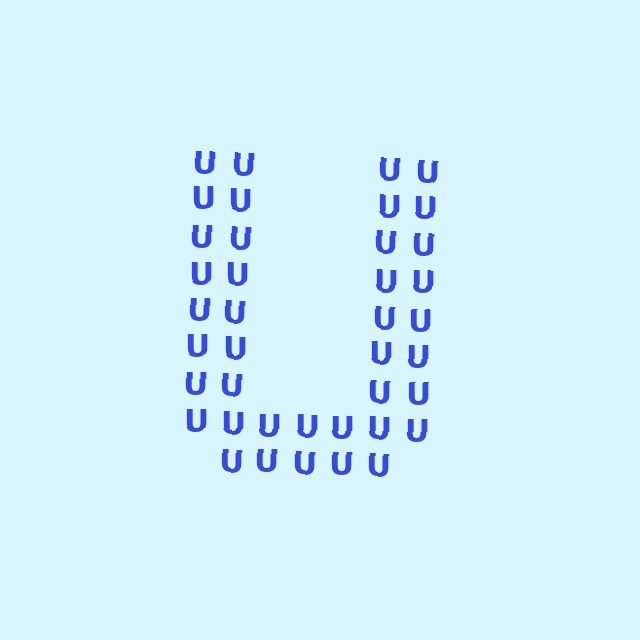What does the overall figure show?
The overall figure shows the letter U.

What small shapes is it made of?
It is made of small letter U's.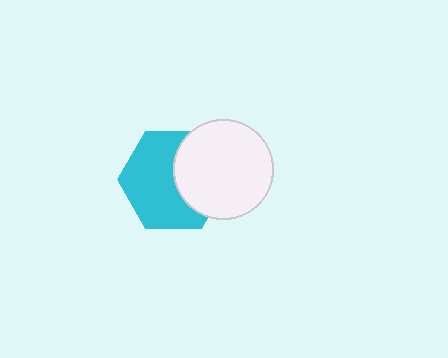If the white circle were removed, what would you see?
You would see the complete cyan hexagon.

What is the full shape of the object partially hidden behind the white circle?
The partially hidden object is a cyan hexagon.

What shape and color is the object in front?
The object in front is a white circle.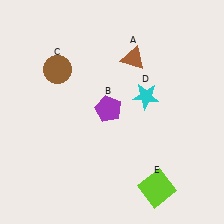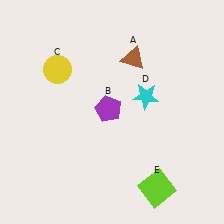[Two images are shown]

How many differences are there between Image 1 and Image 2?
There is 1 difference between the two images.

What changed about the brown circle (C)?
In Image 1, C is brown. In Image 2, it changed to yellow.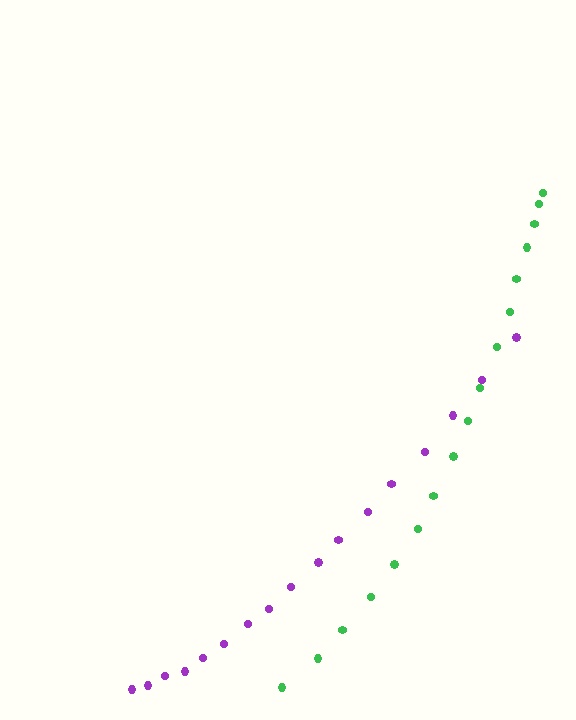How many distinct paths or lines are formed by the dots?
There are 2 distinct paths.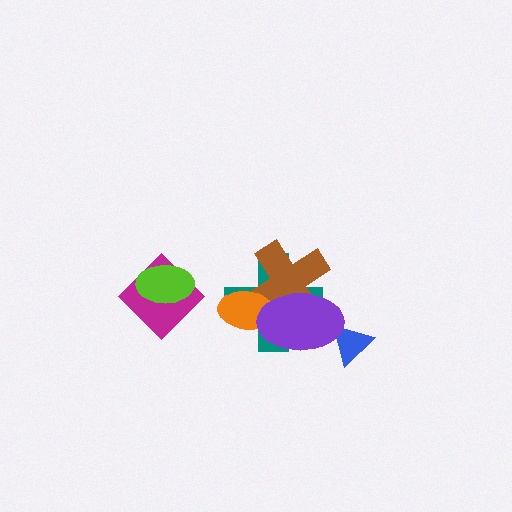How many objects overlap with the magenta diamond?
1 object overlaps with the magenta diamond.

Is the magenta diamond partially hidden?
Yes, it is partially covered by another shape.